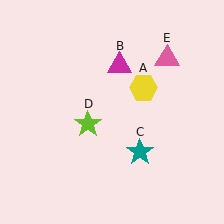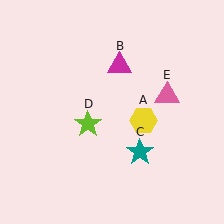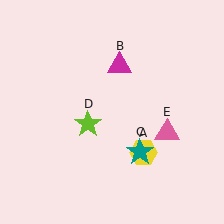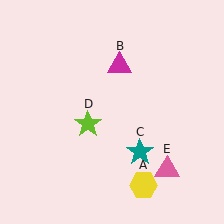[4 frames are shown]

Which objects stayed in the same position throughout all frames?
Magenta triangle (object B) and teal star (object C) and lime star (object D) remained stationary.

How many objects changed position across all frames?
2 objects changed position: yellow hexagon (object A), pink triangle (object E).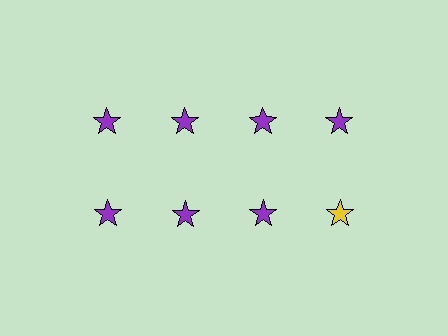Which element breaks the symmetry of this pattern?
The yellow star in the second row, second from right column breaks the symmetry. All other shapes are purple stars.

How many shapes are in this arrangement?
There are 8 shapes arranged in a grid pattern.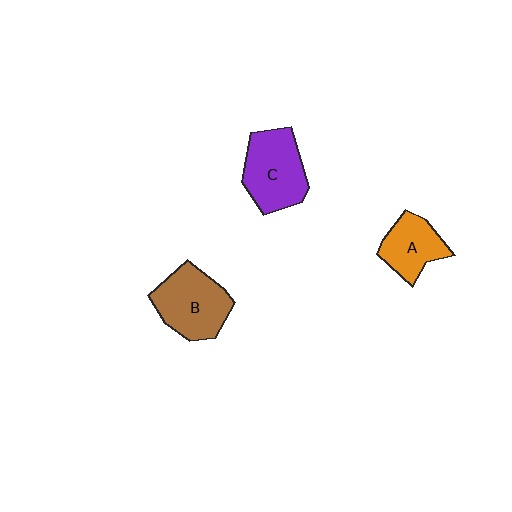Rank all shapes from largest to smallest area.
From largest to smallest: C (purple), B (brown), A (orange).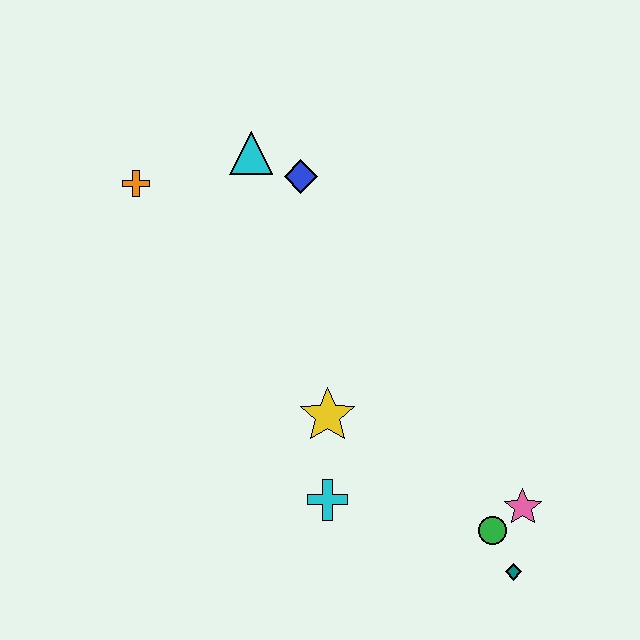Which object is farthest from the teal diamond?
The orange cross is farthest from the teal diamond.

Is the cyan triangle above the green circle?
Yes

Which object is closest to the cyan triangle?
The blue diamond is closest to the cyan triangle.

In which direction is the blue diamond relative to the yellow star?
The blue diamond is above the yellow star.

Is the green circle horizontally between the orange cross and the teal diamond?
Yes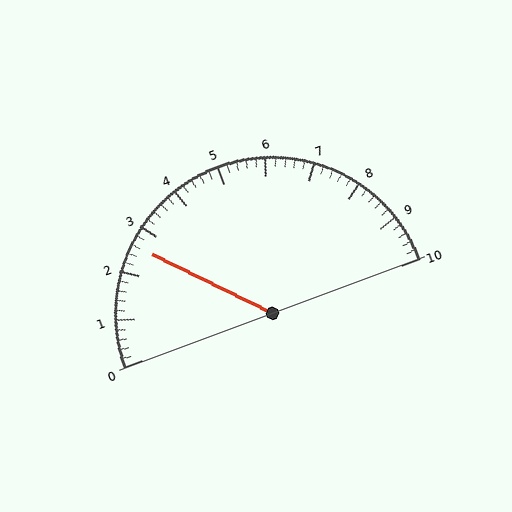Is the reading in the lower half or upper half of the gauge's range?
The reading is in the lower half of the range (0 to 10).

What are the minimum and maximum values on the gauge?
The gauge ranges from 0 to 10.